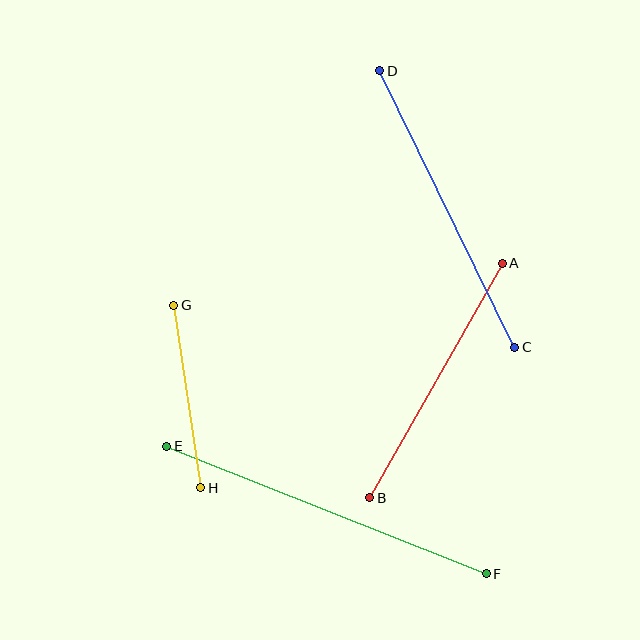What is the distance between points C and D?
The distance is approximately 308 pixels.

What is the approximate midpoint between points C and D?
The midpoint is at approximately (447, 209) pixels.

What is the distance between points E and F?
The distance is approximately 344 pixels.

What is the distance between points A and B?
The distance is approximately 269 pixels.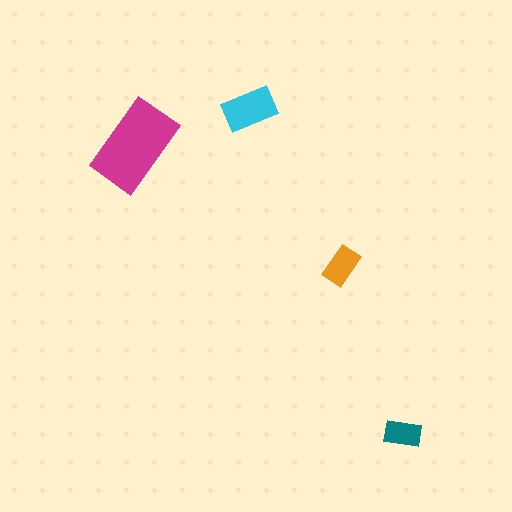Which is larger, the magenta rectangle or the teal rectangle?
The magenta one.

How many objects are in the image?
There are 4 objects in the image.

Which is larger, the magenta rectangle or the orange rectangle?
The magenta one.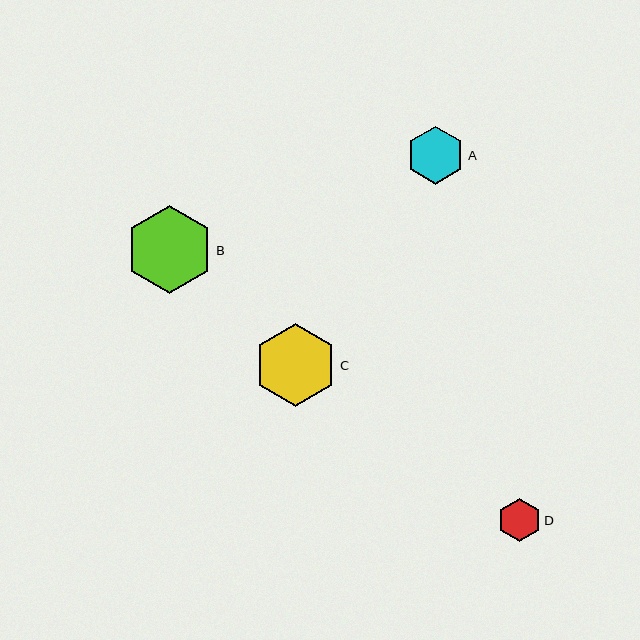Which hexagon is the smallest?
Hexagon D is the smallest with a size of approximately 44 pixels.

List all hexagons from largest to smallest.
From largest to smallest: B, C, A, D.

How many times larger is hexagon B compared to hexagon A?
Hexagon B is approximately 1.5 times the size of hexagon A.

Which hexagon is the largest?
Hexagon B is the largest with a size of approximately 88 pixels.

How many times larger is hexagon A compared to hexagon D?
Hexagon A is approximately 1.3 times the size of hexagon D.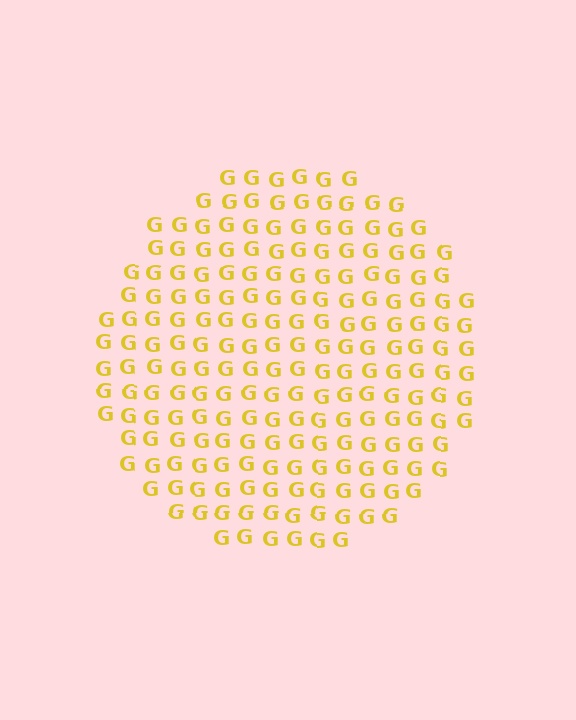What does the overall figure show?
The overall figure shows a circle.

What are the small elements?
The small elements are letter G's.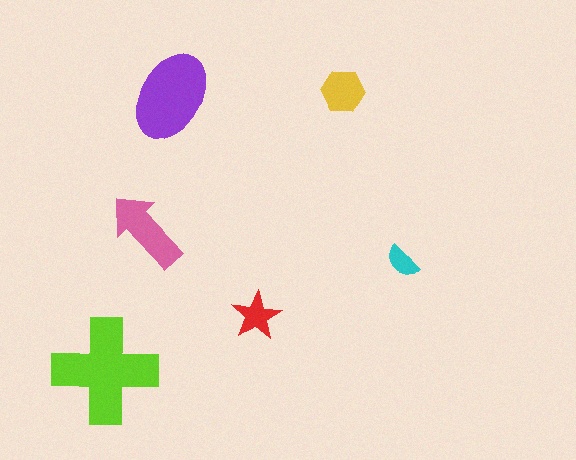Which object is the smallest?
The cyan semicircle.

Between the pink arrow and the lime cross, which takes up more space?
The lime cross.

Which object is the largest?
The lime cross.